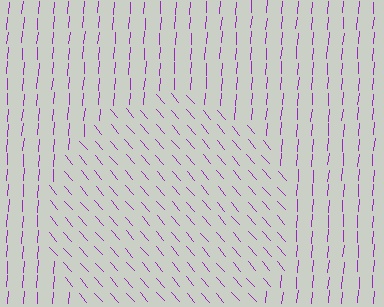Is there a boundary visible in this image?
Yes, there is a texture boundary formed by a change in line orientation.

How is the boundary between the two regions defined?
The boundary is defined purely by a change in line orientation (approximately 45 degrees difference). All lines are the same color and thickness.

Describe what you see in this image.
The image is filled with small purple line segments. A circle region in the image has lines oriented differently from the surrounding lines, creating a visible texture boundary.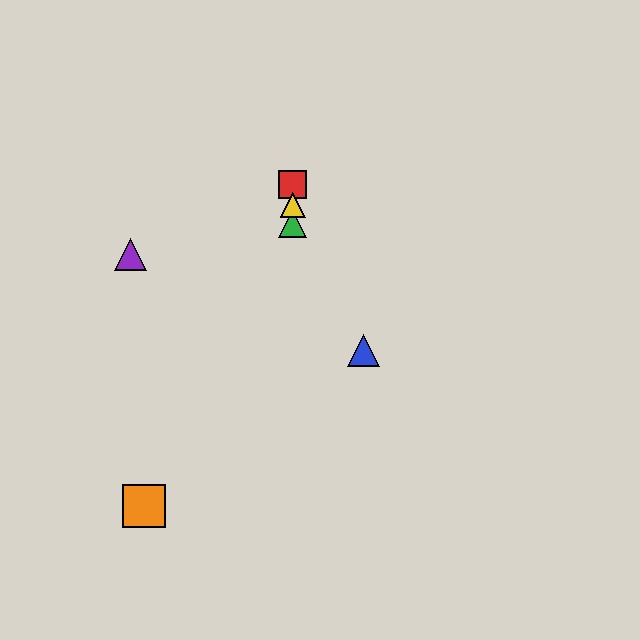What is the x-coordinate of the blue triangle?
The blue triangle is at x≈363.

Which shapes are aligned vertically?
The red square, the green triangle, the yellow triangle are aligned vertically.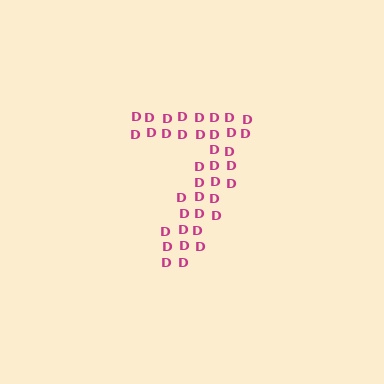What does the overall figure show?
The overall figure shows the digit 7.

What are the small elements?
The small elements are letter D's.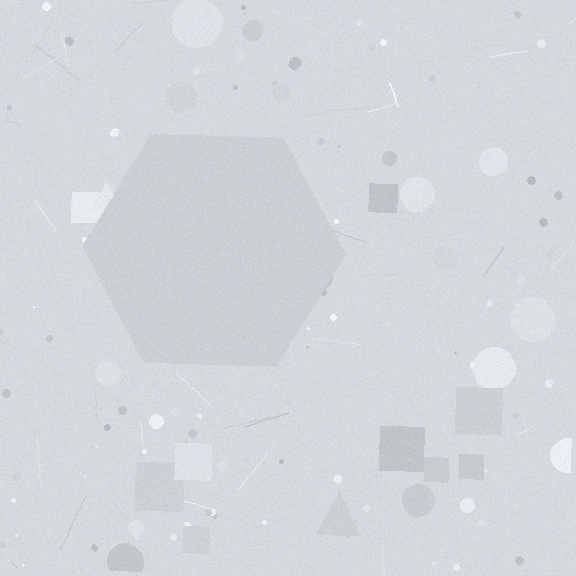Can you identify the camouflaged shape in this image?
The camouflaged shape is a hexagon.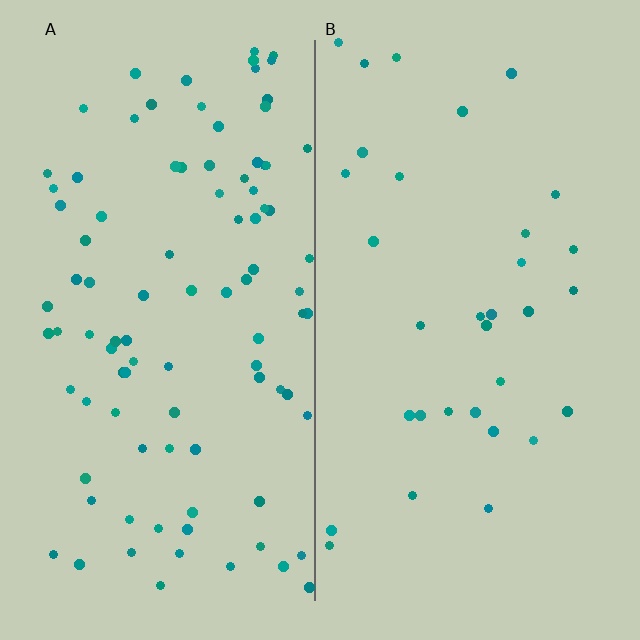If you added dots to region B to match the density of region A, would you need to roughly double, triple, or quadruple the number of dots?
Approximately triple.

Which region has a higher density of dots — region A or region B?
A (the left).